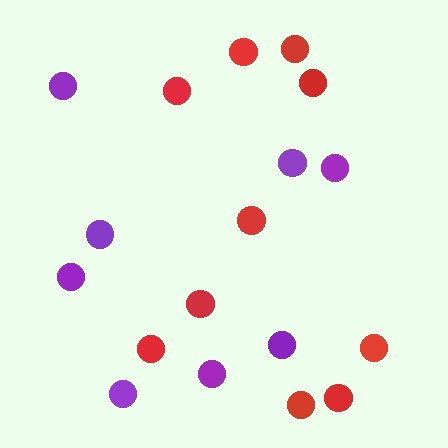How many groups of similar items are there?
There are 2 groups: one group of red circles (10) and one group of purple circles (8).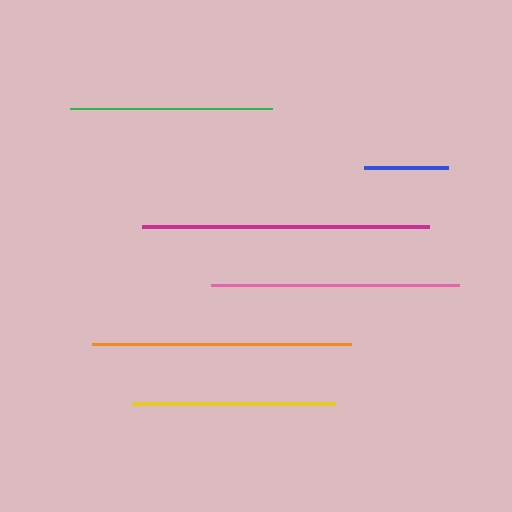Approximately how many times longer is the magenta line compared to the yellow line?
The magenta line is approximately 1.4 times the length of the yellow line.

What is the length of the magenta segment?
The magenta segment is approximately 288 pixels long.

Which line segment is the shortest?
The blue line is the shortest at approximately 84 pixels.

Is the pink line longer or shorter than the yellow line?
The pink line is longer than the yellow line.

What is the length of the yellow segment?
The yellow segment is approximately 202 pixels long.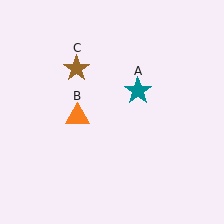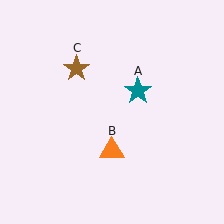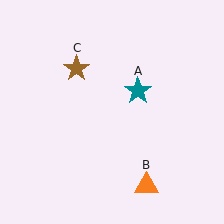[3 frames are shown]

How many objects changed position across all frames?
1 object changed position: orange triangle (object B).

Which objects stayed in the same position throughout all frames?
Teal star (object A) and brown star (object C) remained stationary.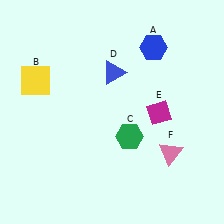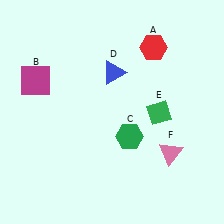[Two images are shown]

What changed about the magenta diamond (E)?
In Image 1, E is magenta. In Image 2, it changed to green.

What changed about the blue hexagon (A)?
In Image 1, A is blue. In Image 2, it changed to red.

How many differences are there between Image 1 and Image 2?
There are 3 differences between the two images.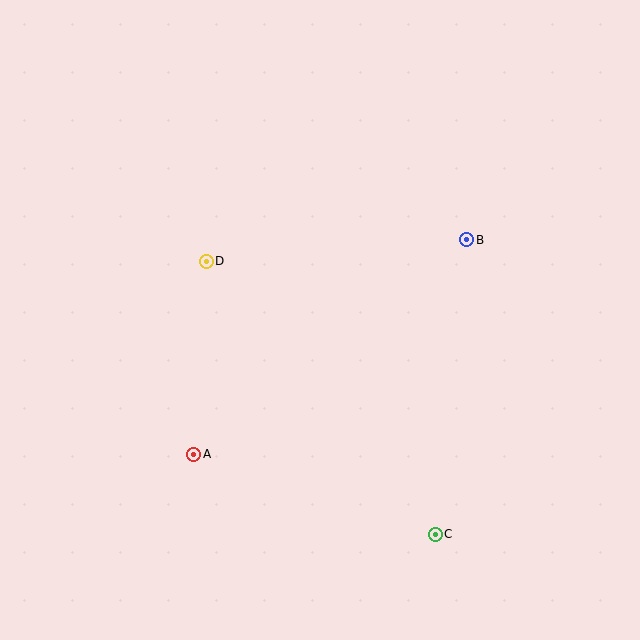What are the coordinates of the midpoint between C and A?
The midpoint between C and A is at (315, 494).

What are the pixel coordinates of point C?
Point C is at (435, 534).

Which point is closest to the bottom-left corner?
Point A is closest to the bottom-left corner.